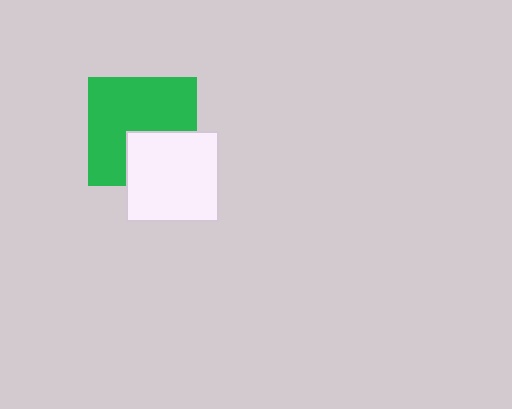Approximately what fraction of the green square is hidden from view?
Roughly 33% of the green square is hidden behind the white rectangle.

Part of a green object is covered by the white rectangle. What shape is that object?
It is a square.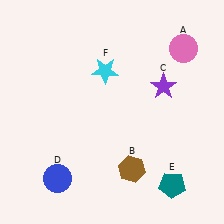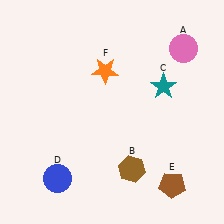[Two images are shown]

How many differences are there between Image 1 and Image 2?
There are 3 differences between the two images.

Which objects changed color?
C changed from purple to teal. E changed from teal to brown. F changed from cyan to orange.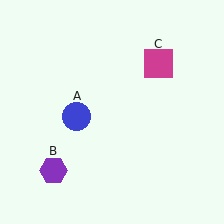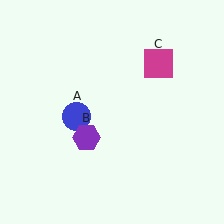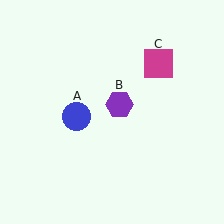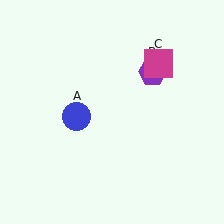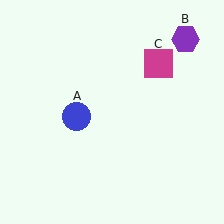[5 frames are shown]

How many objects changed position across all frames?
1 object changed position: purple hexagon (object B).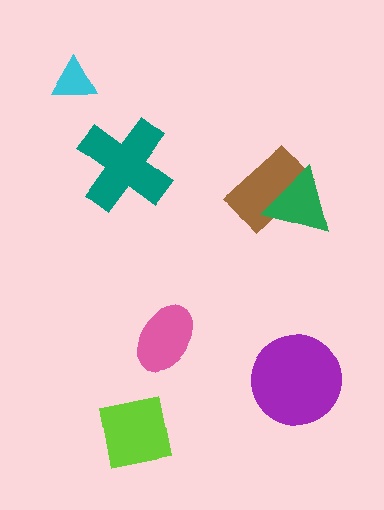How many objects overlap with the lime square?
0 objects overlap with the lime square.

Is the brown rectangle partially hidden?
Yes, it is partially covered by another shape.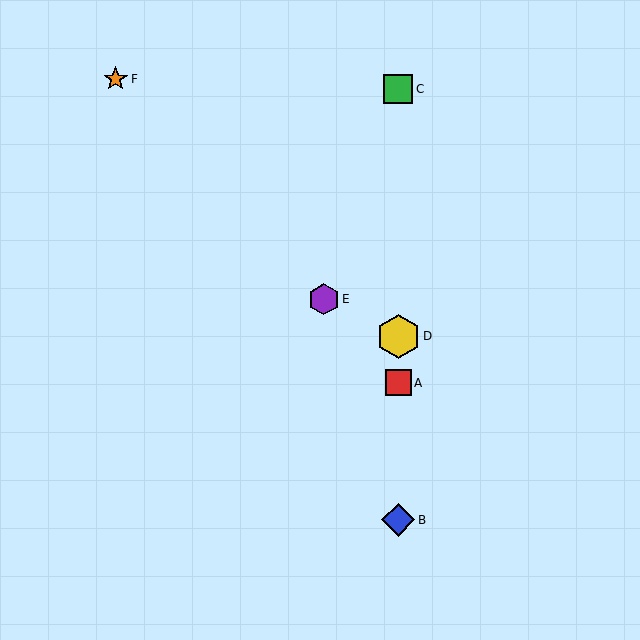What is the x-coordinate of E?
Object E is at x≈324.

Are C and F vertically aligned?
No, C is at x≈398 and F is at x≈116.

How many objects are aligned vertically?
4 objects (A, B, C, D) are aligned vertically.